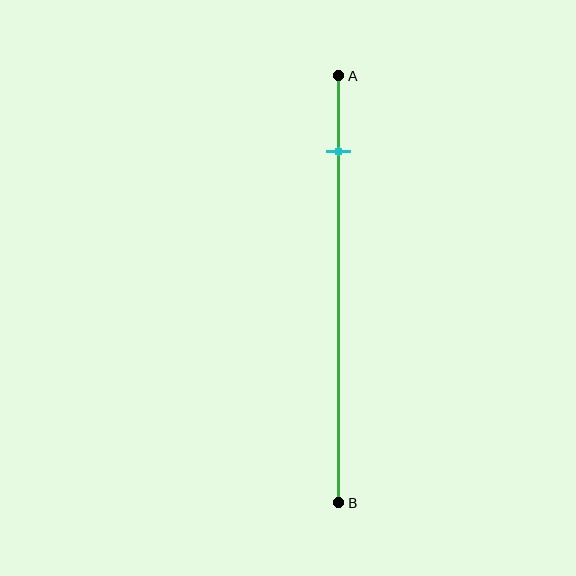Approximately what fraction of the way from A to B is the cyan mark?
The cyan mark is approximately 20% of the way from A to B.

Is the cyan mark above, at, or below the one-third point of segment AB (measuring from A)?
The cyan mark is above the one-third point of segment AB.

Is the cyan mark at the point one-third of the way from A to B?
No, the mark is at about 20% from A, not at the 33% one-third point.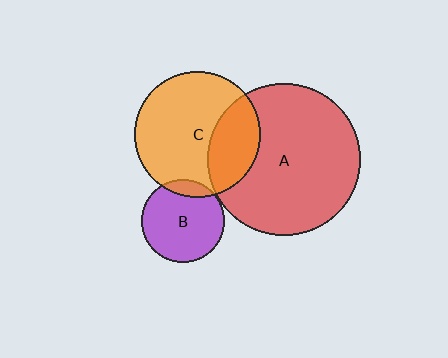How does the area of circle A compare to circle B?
Approximately 3.4 times.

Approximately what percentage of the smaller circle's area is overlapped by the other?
Approximately 10%.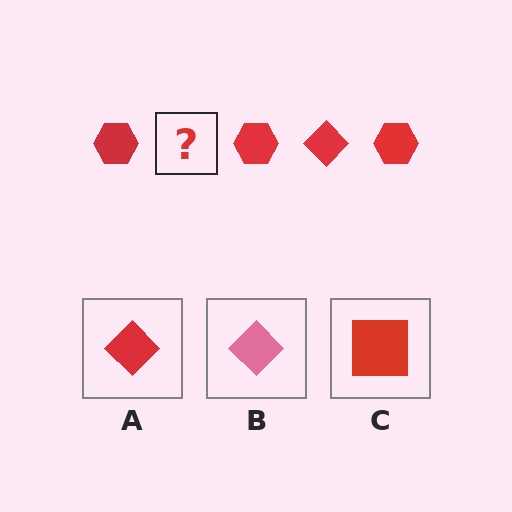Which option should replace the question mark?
Option A.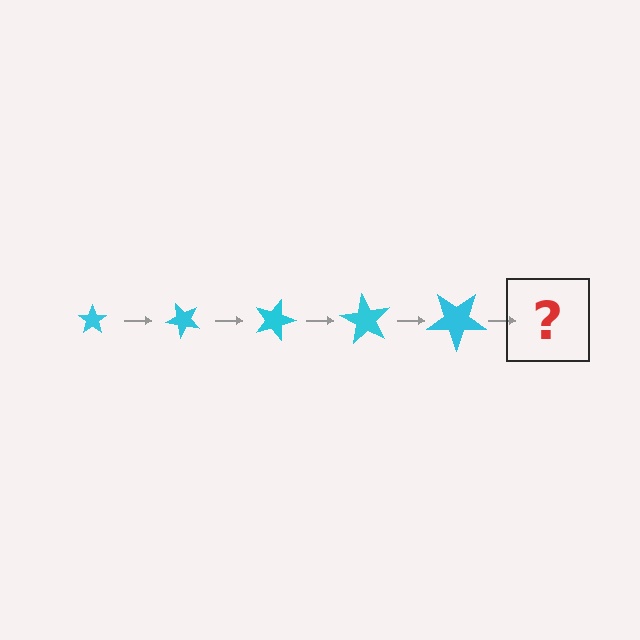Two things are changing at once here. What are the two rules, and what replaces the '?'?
The two rules are that the star grows larger each step and it rotates 45 degrees each step. The '?' should be a star, larger than the previous one and rotated 225 degrees from the start.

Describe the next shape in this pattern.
It should be a star, larger than the previous one and rotated 225 degrees from the start.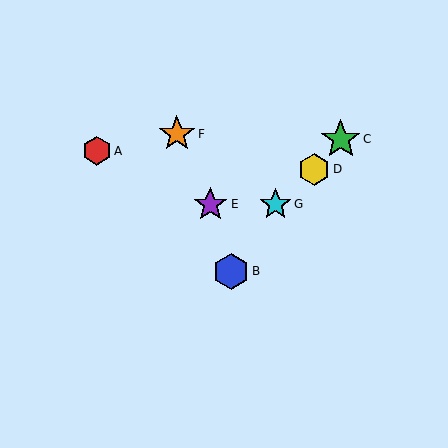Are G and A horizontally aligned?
No, G is at y≈204 and A is at y≈151.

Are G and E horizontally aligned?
Yes, both are at y≈204.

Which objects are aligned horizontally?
Objects E, G are aligned horizontally.